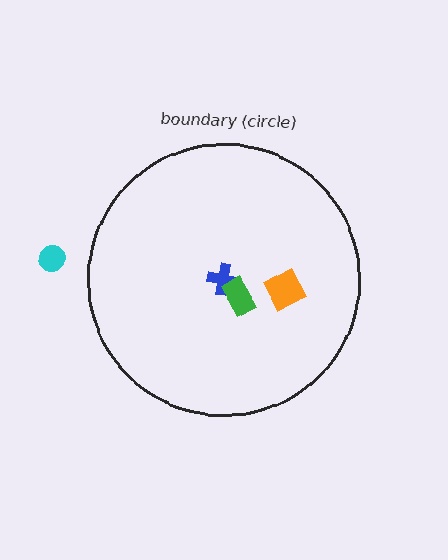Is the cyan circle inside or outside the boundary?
Outside.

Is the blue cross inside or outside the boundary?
Inside.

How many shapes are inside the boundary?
3 inside, 1 outside.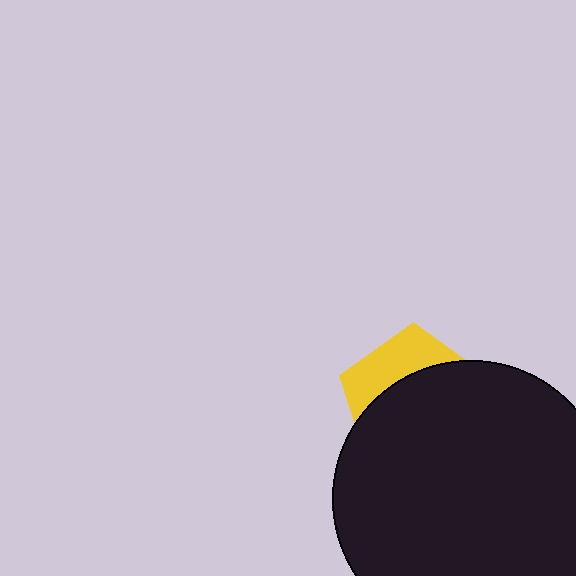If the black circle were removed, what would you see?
You would see the complete yellow pentagon.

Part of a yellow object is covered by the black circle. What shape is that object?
It is a pentagon.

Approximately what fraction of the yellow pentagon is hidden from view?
Roughly 68% of the yellow pentagon is hidden behind the black circle.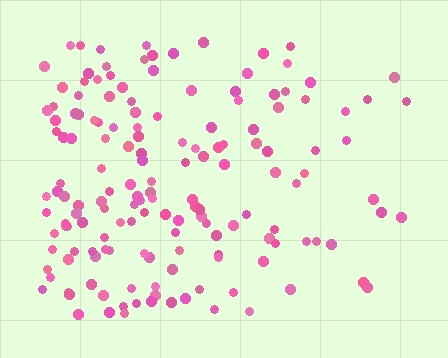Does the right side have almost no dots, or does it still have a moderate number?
Still a moderate number, just noticeably fewer than the left.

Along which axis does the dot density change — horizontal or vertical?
Horizontal.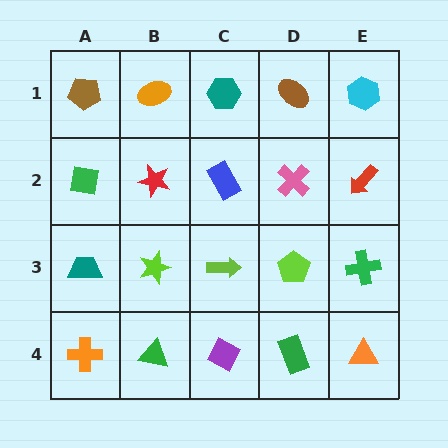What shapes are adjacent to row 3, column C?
A blue rectangle (row 2, column C), a purple diamond (row 4, column C), a lime star (row 3, column B), a lime pentagon (row 3, column D).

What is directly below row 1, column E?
A red arrow.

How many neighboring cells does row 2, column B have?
4.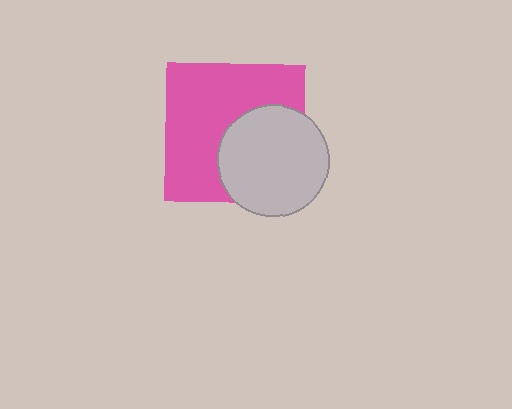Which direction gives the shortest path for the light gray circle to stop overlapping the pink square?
Moving toward the lower-right gives the shortest separation.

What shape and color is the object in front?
The object in front is a light gray circle.